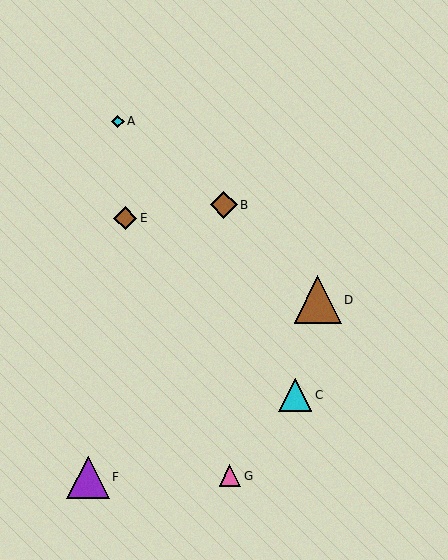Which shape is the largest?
The brown triangle (labeled D) is the largest.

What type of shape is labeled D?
Shape D is a brown triangle.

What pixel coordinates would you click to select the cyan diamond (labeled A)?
Click at (118, 121) to select the cyan diamond A.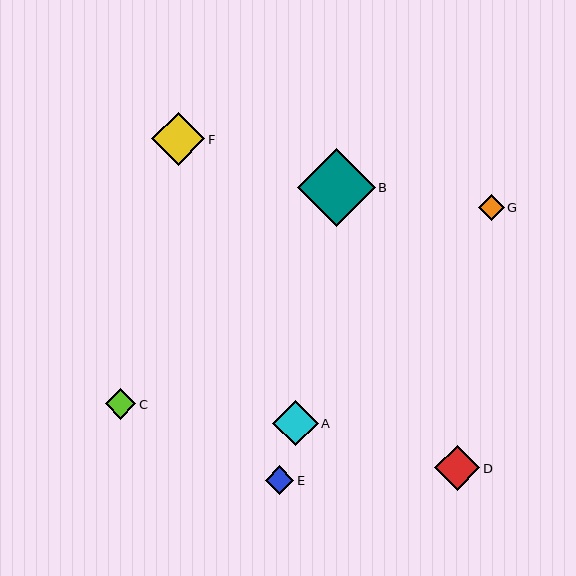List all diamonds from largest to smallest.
From largest to smallest: B, F, D, A, C, E, G.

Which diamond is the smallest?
Diamond G is the smallest with a size of approximately 26 pixels.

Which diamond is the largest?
Diamond B is the largest with a size of approximately 78 pixels.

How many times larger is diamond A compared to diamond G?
Diamond A is approximately 1.7 times the size of diamond G.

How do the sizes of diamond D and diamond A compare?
Diamond D and diamond A are approximately the same size.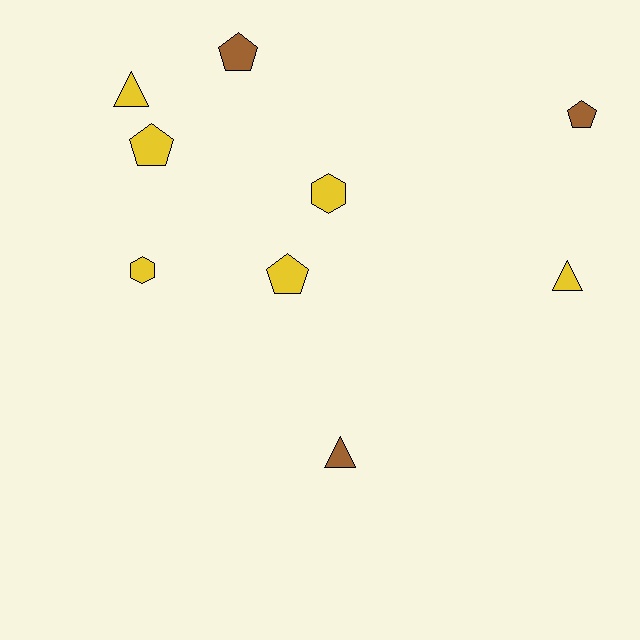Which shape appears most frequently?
Pentagon, with 4 objects.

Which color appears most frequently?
Yellow, with 6 objects.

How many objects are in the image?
There are 9 objects.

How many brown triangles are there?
There is 1 brown triangle.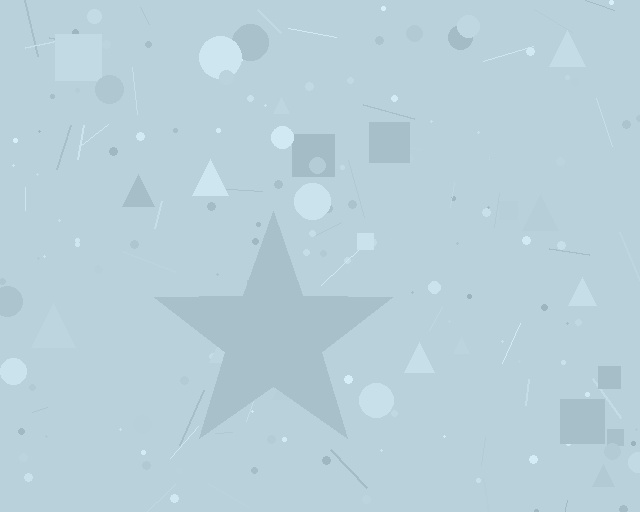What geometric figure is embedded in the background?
A star is embedded in the background.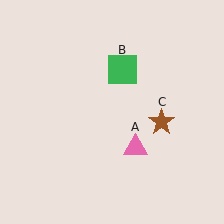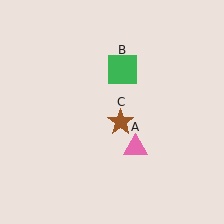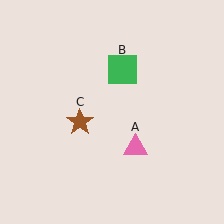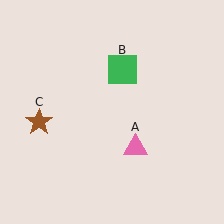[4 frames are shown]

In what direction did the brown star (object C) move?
The brown star (object C) moved left.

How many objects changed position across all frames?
1 object changed position: brown star (object C).